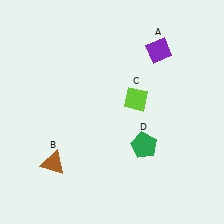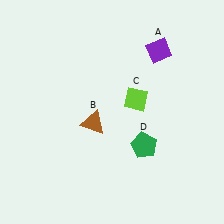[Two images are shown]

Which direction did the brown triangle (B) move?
The brown triangle (B) moved up.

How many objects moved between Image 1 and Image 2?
1 object moved between the two images.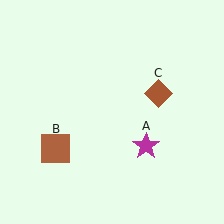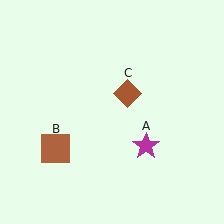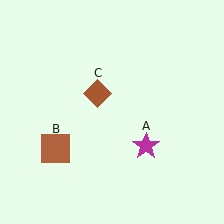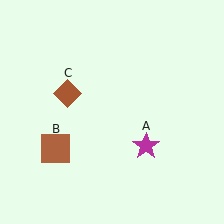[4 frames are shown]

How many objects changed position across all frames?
1 object changed position: brown diamond (object C).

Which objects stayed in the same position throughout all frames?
Magenta star (object A) and brown square (object B) remained stationary.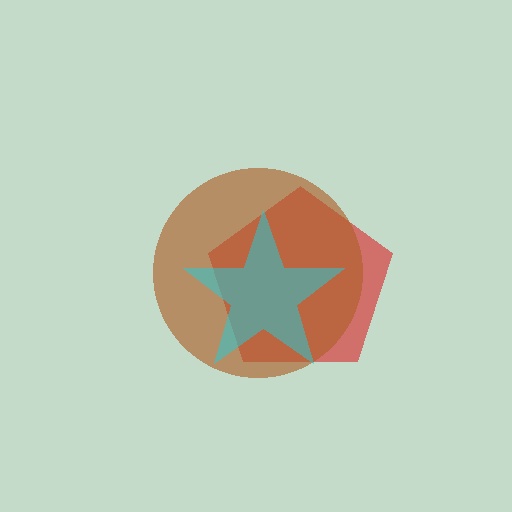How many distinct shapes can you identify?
There are 3 distinct shapes: a red pentagon, a brown circle, a cyan star.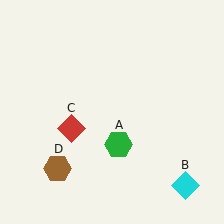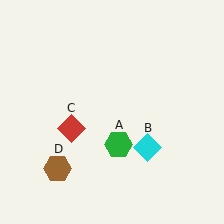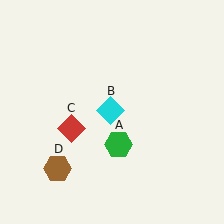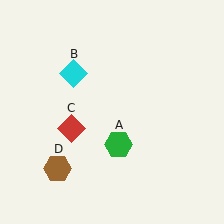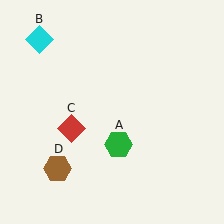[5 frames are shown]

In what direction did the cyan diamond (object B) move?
The cyan diamond (object B) moved up and to the left.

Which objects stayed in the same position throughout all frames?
Green hexagon (object A) and red diamond (object C) and brown hexagon (object D) remained stationary.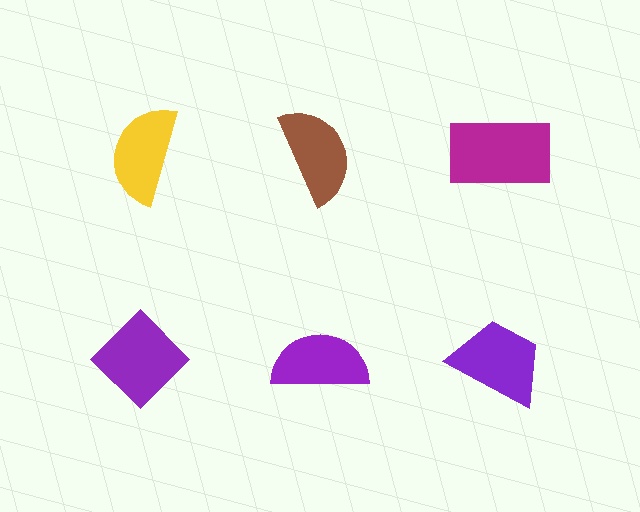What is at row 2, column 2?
A purple semicircle.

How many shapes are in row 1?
3 shapes.